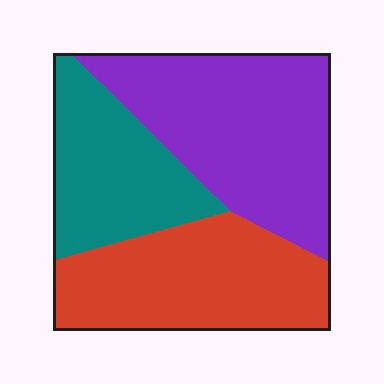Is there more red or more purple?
Purple.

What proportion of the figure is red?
Red takes up between a third and a half of the figure.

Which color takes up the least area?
Teal, at roughly 25%.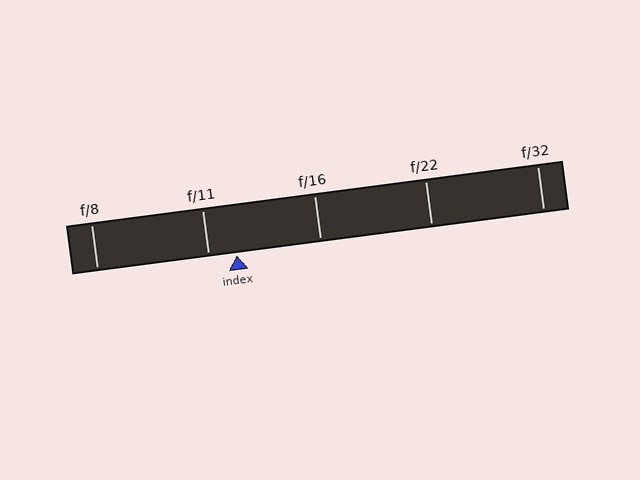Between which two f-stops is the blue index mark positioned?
The index mark is between f/11 and f/16.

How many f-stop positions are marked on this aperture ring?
There are 5 f-stop positions marked.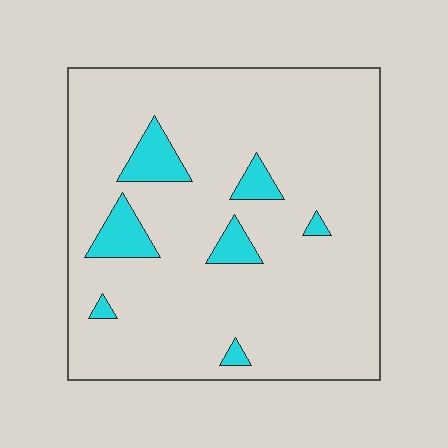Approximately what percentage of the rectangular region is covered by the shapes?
Approximately 10%.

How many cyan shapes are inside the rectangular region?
7.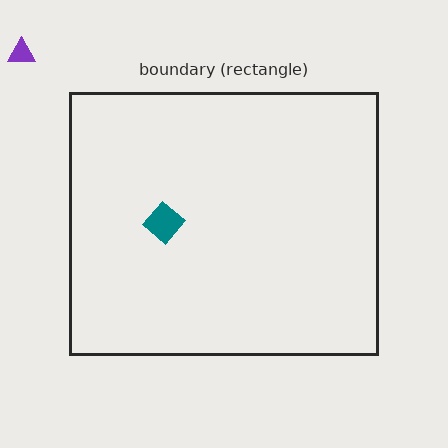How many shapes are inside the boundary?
1 inside, 1 outside.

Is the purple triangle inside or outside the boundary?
Outside.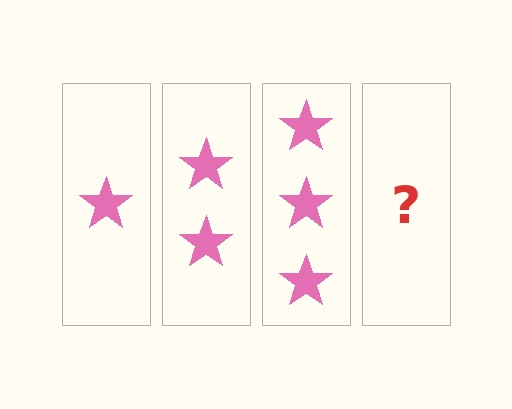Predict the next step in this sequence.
The next step is 4 stars.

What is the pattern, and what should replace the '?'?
The pattern is that each step adds one more star. The '?' should be 4 stars.